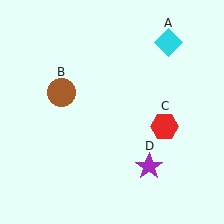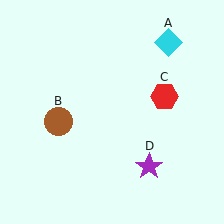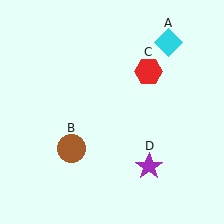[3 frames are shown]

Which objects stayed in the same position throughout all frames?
Cyan diamond (object A) and purple star (object D) remained stationary.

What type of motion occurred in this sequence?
The brown circle (object B), red hexagon (object C) rotated counterclockwise around the center of the scene.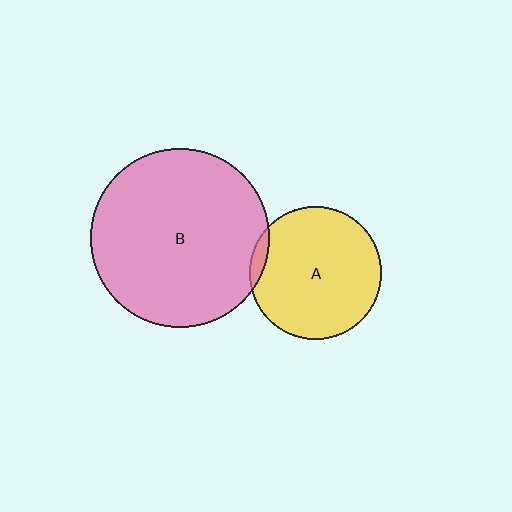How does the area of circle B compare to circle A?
Approximately 1.8 times.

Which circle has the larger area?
Circle B (pink).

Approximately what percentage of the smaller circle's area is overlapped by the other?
Approximately 5%.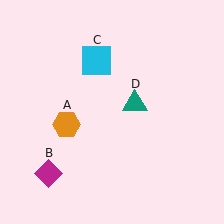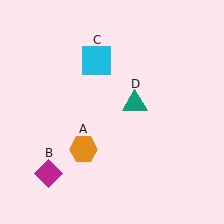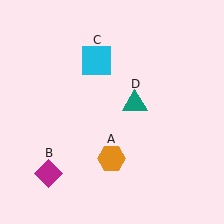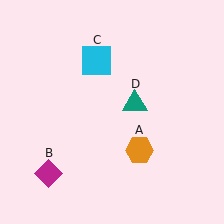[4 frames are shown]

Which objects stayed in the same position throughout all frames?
Magenta diamond (object B) and cyan square (object C) and teal triangle (object D) remained stationary.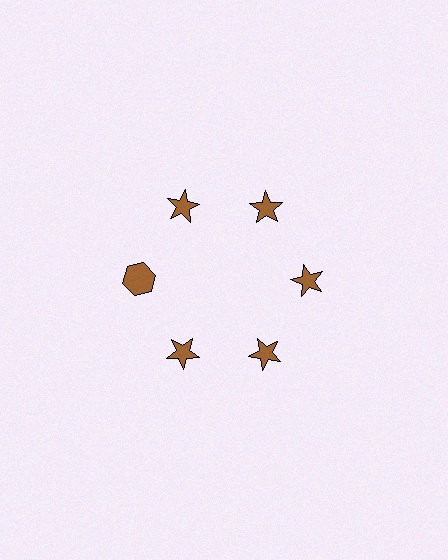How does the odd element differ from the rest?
It has a different shape: hexagon instead of star.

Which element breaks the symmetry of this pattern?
The brown hexagon at roughly the 9 o'clock position breaks the symmetry. All other shapes are brown stars.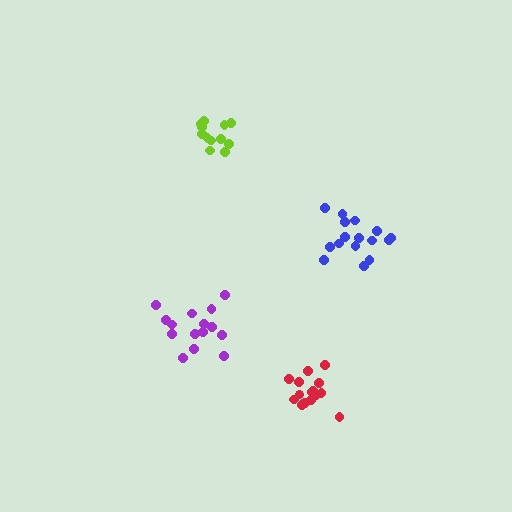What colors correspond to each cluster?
The clusters are colored: lime, blue, red, purple.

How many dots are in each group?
Group 1: 12 dots, Group 2: 16 dots, Group 3: 16 dots, Group 4: 15 dots (59 total).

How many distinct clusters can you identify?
There are 4 distinct clusters.